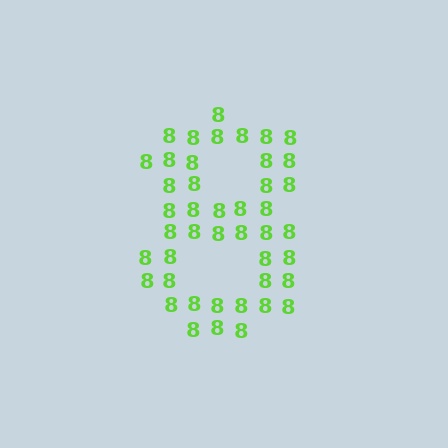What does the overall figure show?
The overall figure shows the digit 8.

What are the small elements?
The small elements are digit 8's.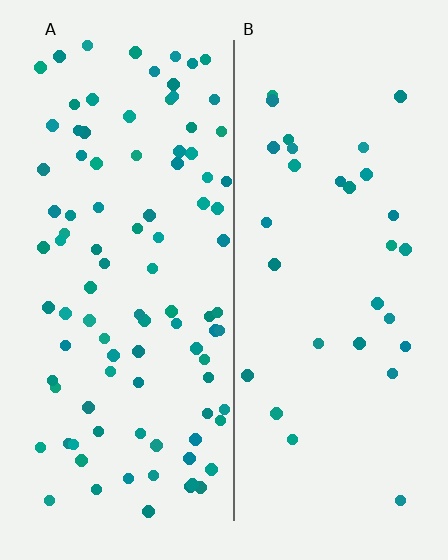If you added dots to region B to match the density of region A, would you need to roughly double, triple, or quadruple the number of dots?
Approximately triple.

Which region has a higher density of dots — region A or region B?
A (the left).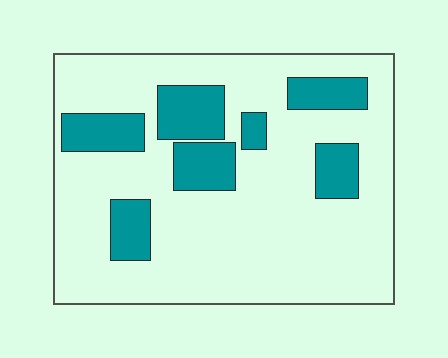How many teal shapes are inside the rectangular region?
7.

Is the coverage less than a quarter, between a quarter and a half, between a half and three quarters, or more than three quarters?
Less than a quarter.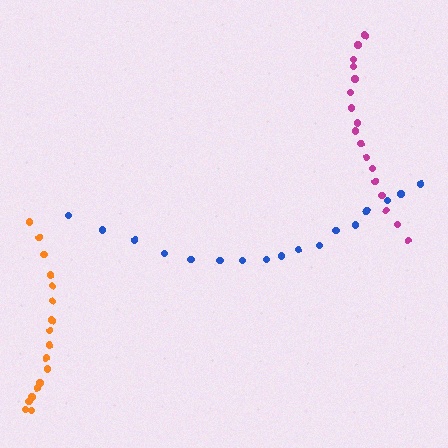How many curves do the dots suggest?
There are 3 distinct paths.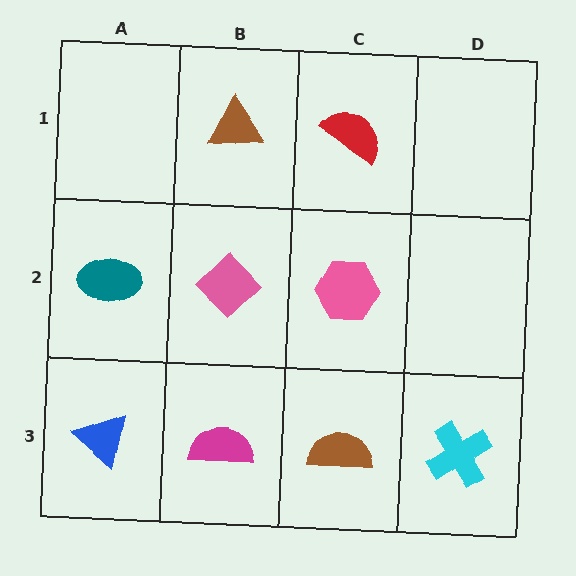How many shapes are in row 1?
2 shapes.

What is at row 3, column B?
A magenta semicircle.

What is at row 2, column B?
A pink diamond.